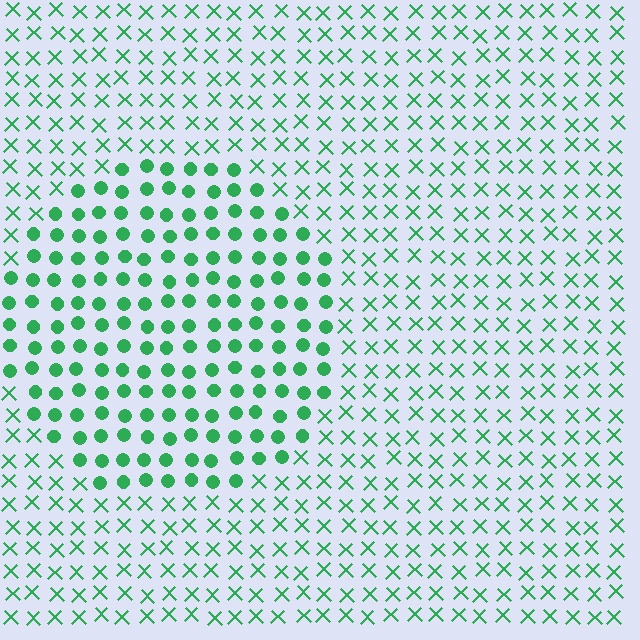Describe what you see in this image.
The image is filled with small green elements arranged in a uniform grid. A circle-shaped region contains circles, while the surrounding area contains X marks. The boundary is defined purely by the change in element shape.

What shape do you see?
I see a circle.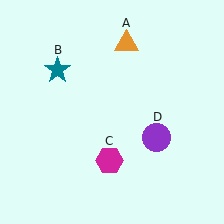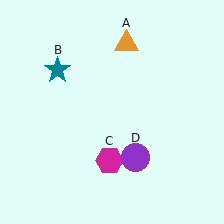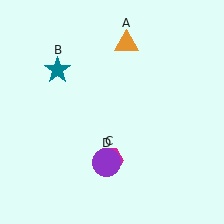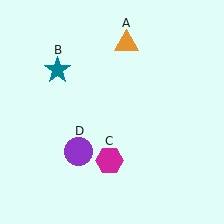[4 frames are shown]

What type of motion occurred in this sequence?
The purple circle (object D) rotated clockwise around the center of the scene.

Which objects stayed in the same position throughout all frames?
Orange triangle (object A) and teal star (object B) and magenta hexagon (object C) remained stationary.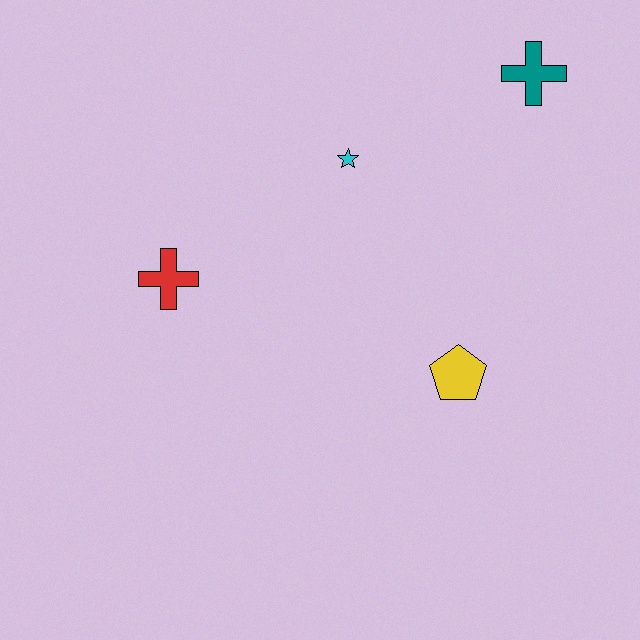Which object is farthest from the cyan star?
The yellow pentagon is farthest from the cyan star.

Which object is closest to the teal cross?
The cyan star is closest to the teal cross.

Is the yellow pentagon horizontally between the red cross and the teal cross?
Yes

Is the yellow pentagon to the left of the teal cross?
Yes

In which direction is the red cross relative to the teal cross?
The red cross is to the left of the teal cross.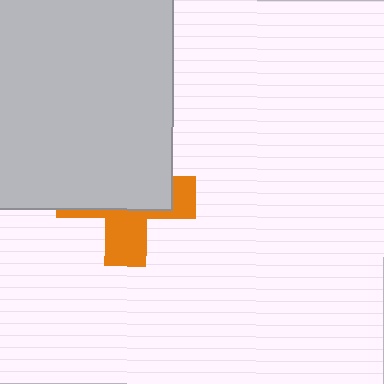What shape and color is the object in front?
The object in front is a light gray rectangle.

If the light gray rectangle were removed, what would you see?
You would see the complete orange cross.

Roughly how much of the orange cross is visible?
A small part of it is visible (roughly 39%).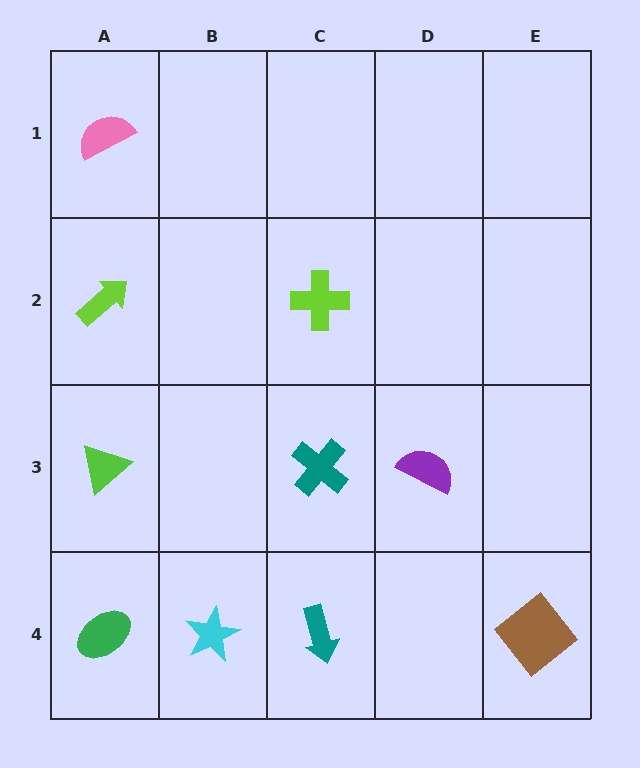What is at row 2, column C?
A lime cross.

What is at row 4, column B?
A cyan star.